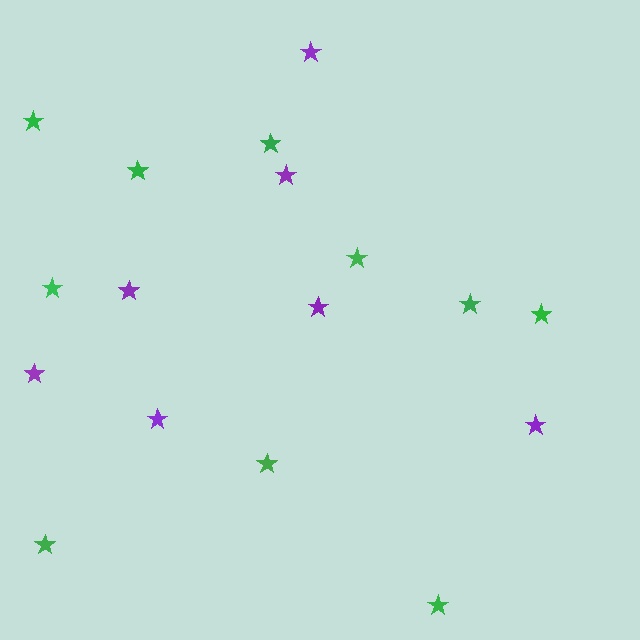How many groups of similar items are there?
There are 2 groups: one group of green stars (10) and one group of purple stars (7).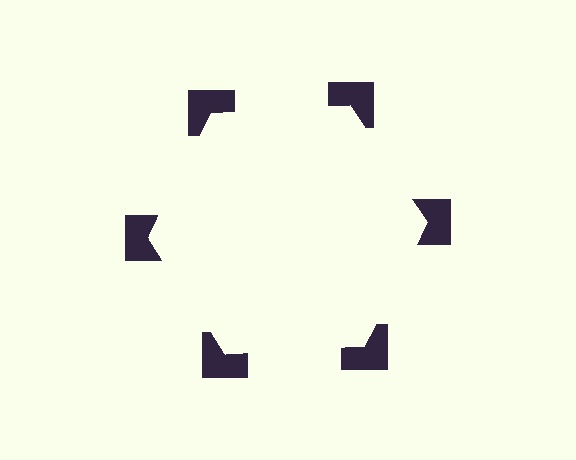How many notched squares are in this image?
There are 6 — one at each vertex of the illusory hexagon.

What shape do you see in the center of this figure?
An illusory hexagon — its edges are inferred from the aligned wedge cuts in the notched squares, not physically drawn.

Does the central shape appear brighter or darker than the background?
It typically appears slightly brighter than the background, even though no actual brightness change is drawn.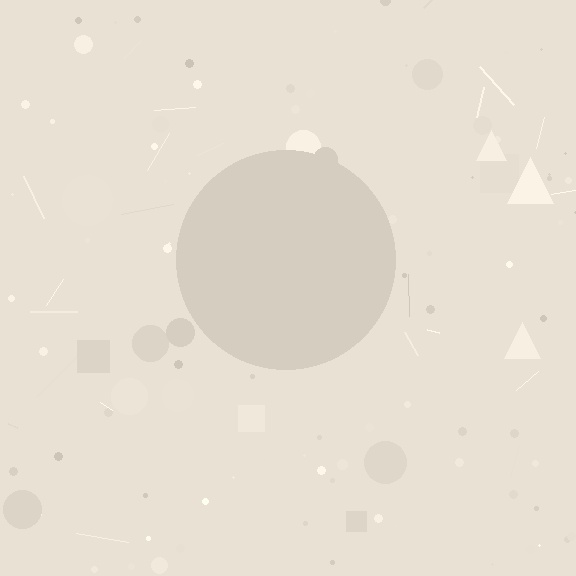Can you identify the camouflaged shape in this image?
The camouflaged shape is a circle.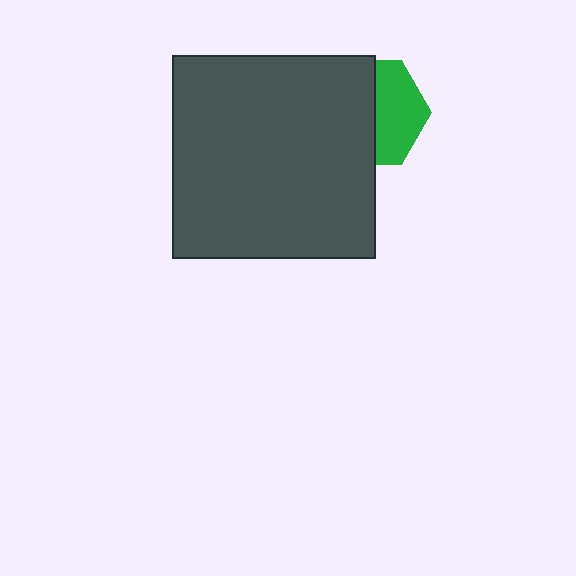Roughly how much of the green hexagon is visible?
About half of it is visible (roughly 46%).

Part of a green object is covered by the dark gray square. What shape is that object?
It is a hexagon.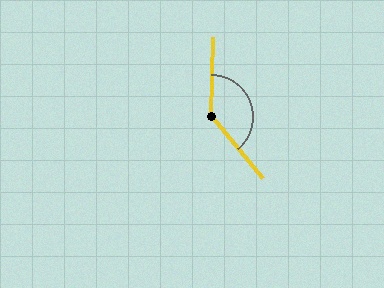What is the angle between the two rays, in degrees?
Approximately 139 degrees.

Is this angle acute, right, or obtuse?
It is obtuse.